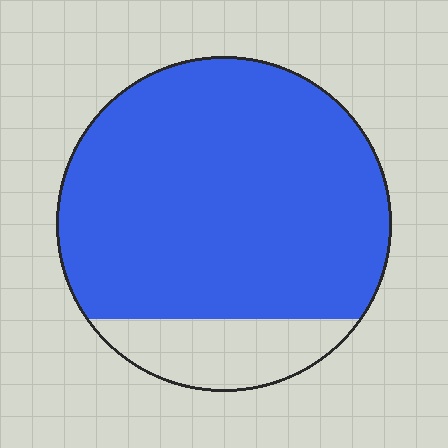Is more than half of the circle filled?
Yes.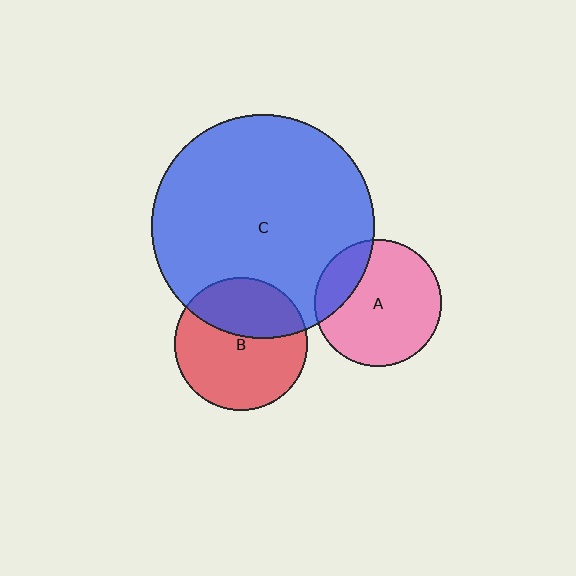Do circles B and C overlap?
Yes.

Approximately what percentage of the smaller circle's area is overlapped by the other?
Approximately 35%.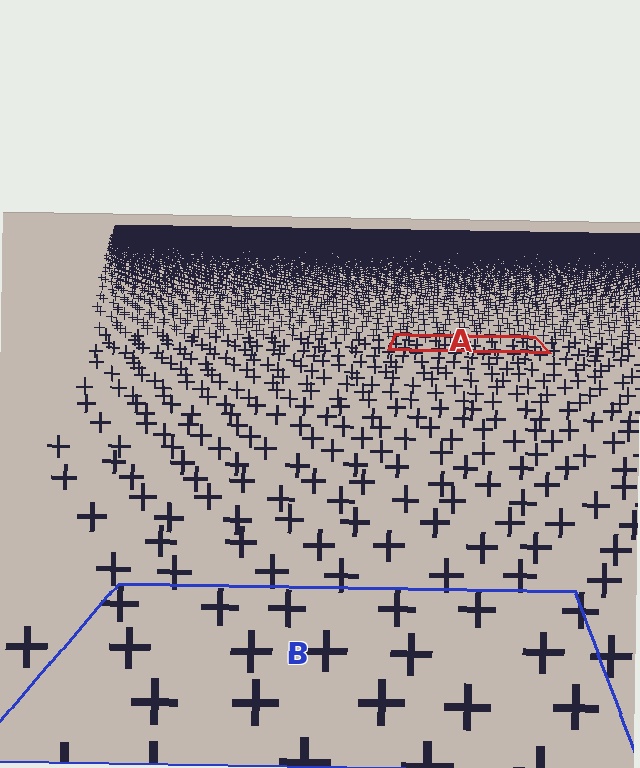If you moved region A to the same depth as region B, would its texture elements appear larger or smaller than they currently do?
They would appear larger. At a closer depth, the same texture elements are projected at a bigger on-screen size.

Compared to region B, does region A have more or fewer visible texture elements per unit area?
Region A has more texture elements per unit area — they are packed more densely because it is farther away.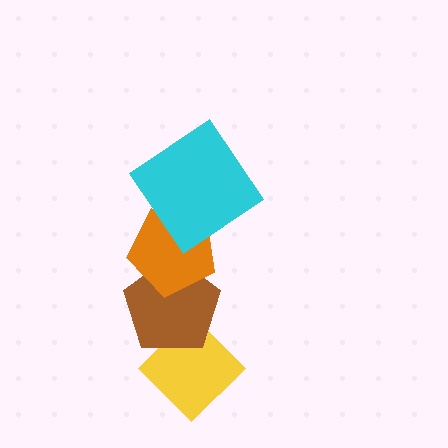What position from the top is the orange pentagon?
The orange pentagon is 2nd from the top.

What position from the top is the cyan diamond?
The cyan diamond is 1st from the top.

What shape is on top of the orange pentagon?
The cyan diamond is on top of the orange pentagon.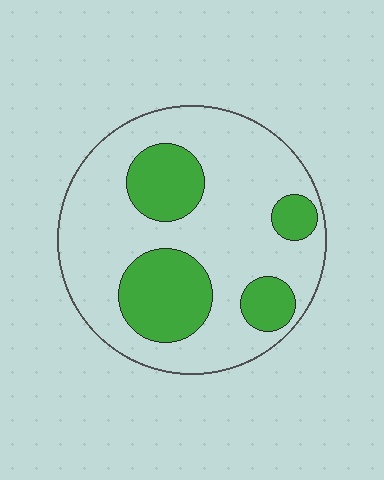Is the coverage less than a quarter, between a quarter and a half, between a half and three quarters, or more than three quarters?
Between a quarter and a half.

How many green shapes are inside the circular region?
4.